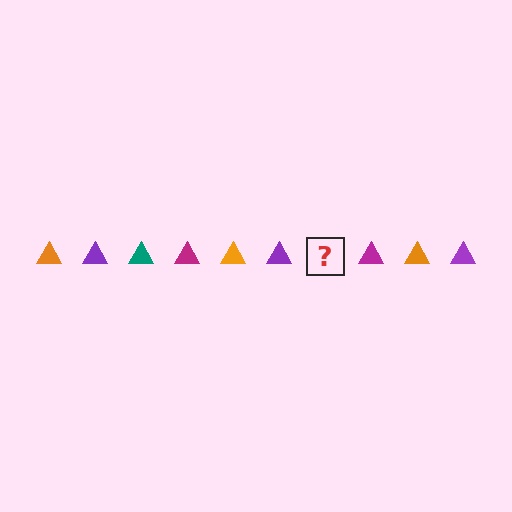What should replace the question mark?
The question mark should be replaced with a teal triangle.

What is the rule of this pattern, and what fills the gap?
The rule is that the pattern cycles through orange, purple, teal, magenta triangles. The gap should be filled with a teal triangle.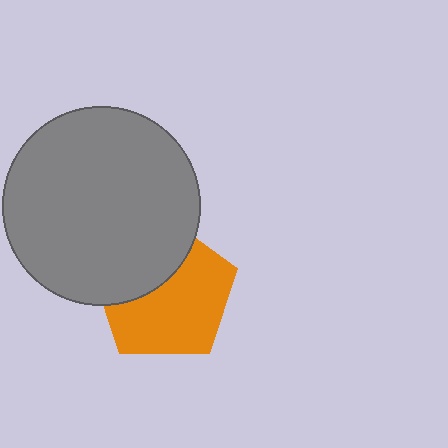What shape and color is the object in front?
The object in front is a gray circle.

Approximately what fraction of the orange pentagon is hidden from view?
Roughly 37% of the orange pentagon is hidden behind the gray circle.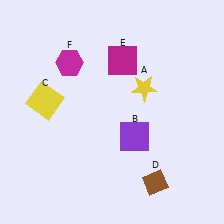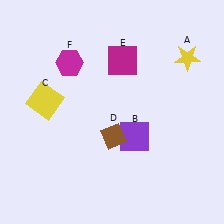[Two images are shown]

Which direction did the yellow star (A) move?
The yellow star (A) moved right.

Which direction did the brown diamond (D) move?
The brown diamond (D) moved up.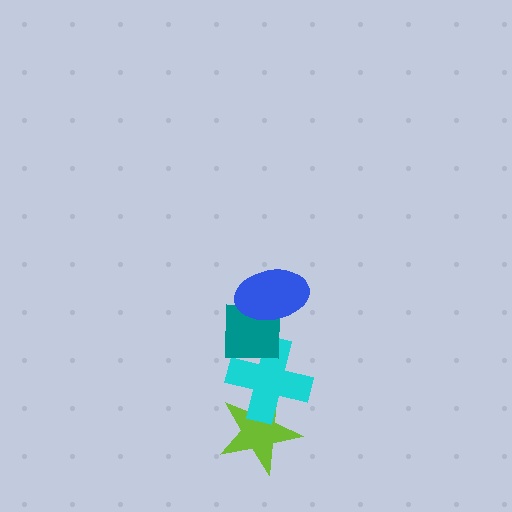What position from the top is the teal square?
The teal square is 2nd from the top.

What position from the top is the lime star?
The lime star is 4th from the top.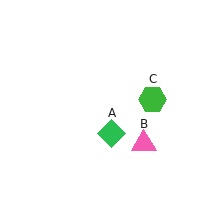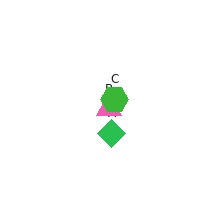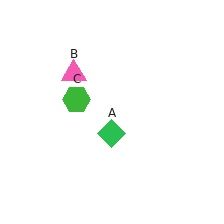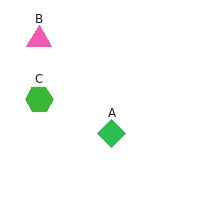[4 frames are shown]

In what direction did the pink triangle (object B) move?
The pink triangle (object B) moved up and to the left.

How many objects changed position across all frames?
2 objects changed position: pink triangle (object B), green hexagon (object C).